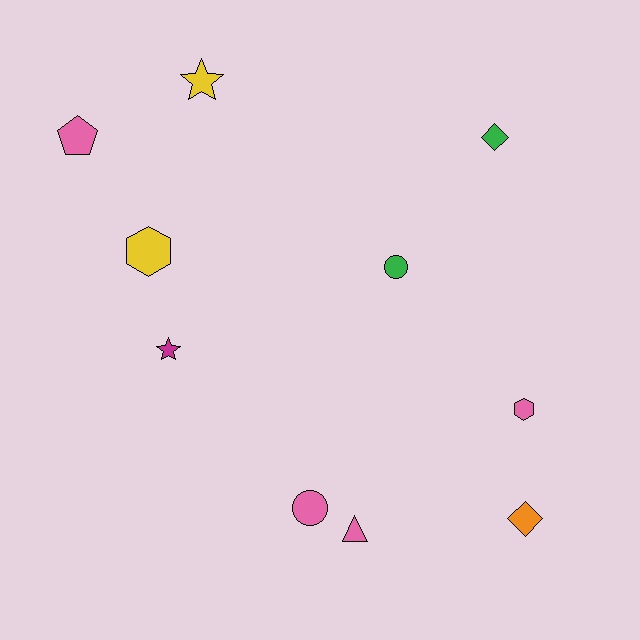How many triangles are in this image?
There is 1 triangle.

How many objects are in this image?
There are 10 objects.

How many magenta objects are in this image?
There is 1 magenta object.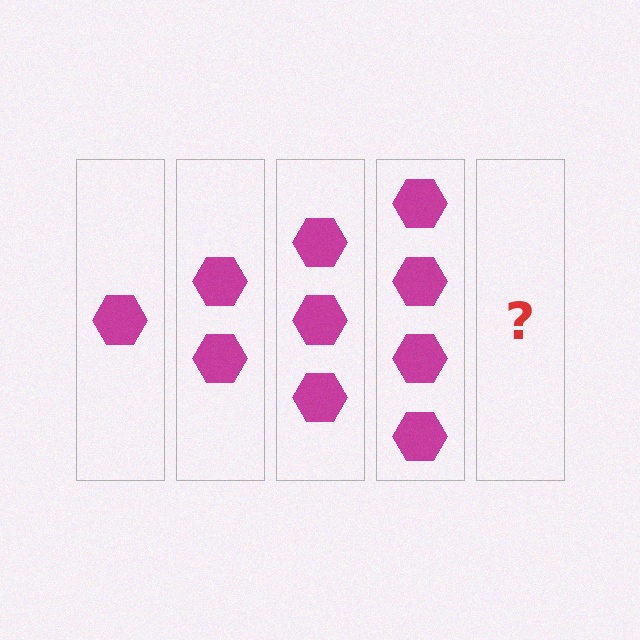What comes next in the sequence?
The next element should be 5 hexagons.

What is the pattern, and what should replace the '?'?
The pattern is that each step adds one more hexagon. The '?' should be 5 hexagons.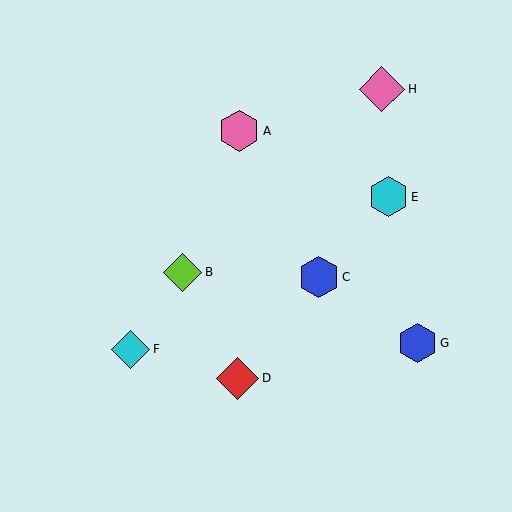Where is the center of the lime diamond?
The center of the lime diamond is at (183, 272).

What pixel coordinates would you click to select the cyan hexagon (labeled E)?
Click at (388, 197) to select the cyan hexagon E.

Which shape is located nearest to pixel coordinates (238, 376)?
The red diamond (labeled D) at (238, 378) is nearest to that location.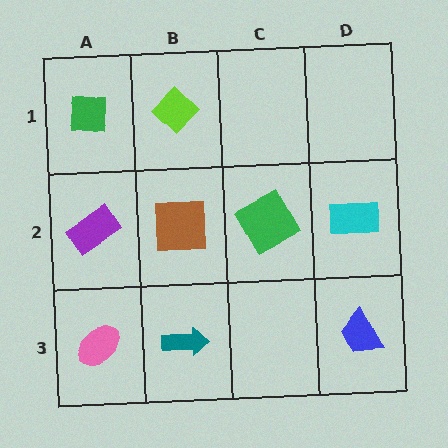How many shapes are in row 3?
3 shapes.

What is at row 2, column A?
A purple rectangle.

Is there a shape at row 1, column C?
No, that cell is empty.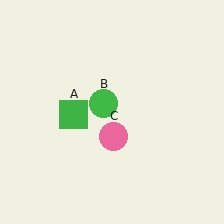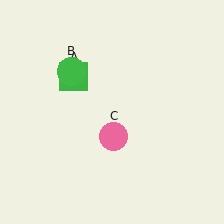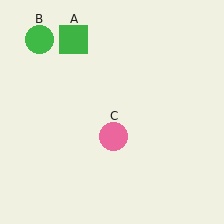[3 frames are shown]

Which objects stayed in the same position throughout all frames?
Pink circle (object C) remained stationary.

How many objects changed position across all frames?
2 objects changed position: green square (object A), green circle (object B).